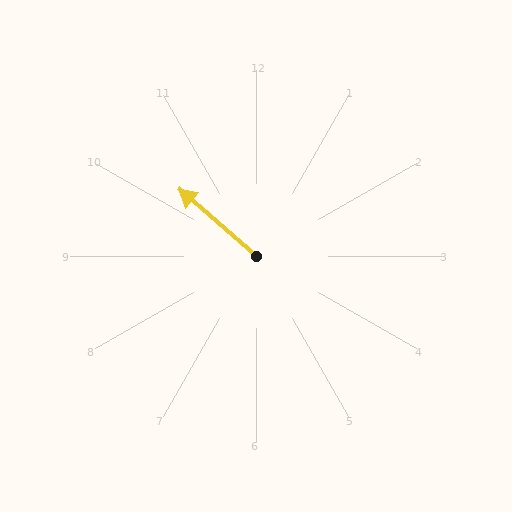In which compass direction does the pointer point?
Northwest.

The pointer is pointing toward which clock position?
Roughly 10 o'clock.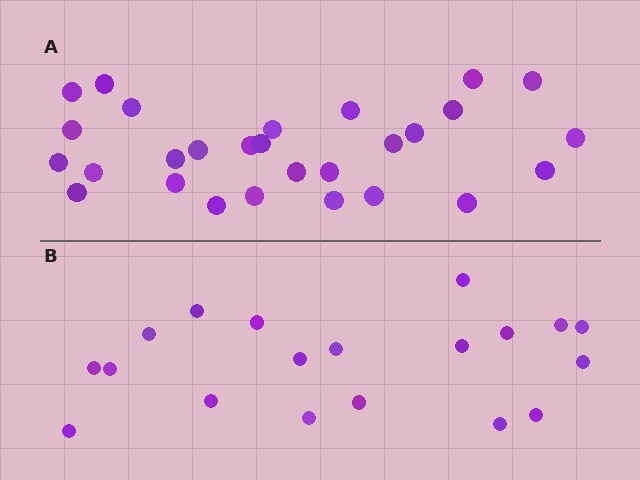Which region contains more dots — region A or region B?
Region A (the top region) has more dots.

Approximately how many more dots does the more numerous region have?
Region A has roughly 8 or so more dots than region B.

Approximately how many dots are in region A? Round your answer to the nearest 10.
About 30 dots. (The exact count is 28, which rounds to 30.)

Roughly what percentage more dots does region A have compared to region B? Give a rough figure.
About 45% more.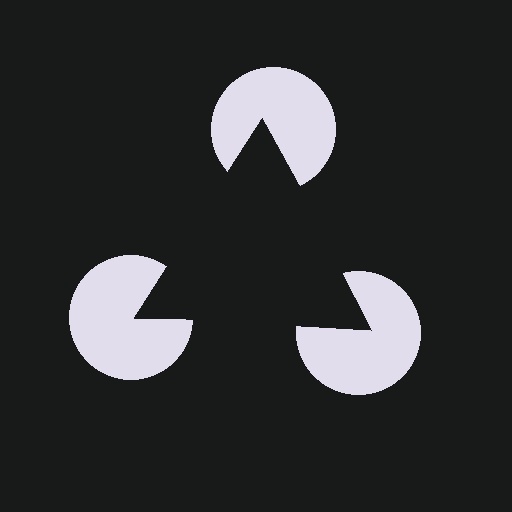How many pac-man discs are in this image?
There are 3 — one at each vertex of the illusory triangle.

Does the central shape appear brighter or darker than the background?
It typically appears slightly darker than the background, even though no actual brightness change is drawn.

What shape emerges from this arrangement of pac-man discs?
An illusory triangle — its edges are inferred from the aligned wedge cuts in the pac-man discs, not physically drawn.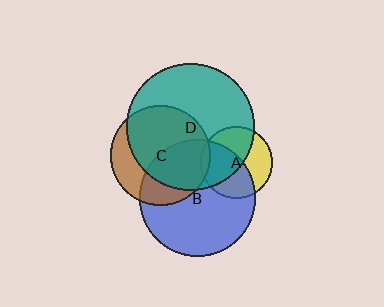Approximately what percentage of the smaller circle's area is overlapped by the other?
Approximately 35%.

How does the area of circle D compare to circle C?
Approximately 1.6 times.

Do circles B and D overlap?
Yes.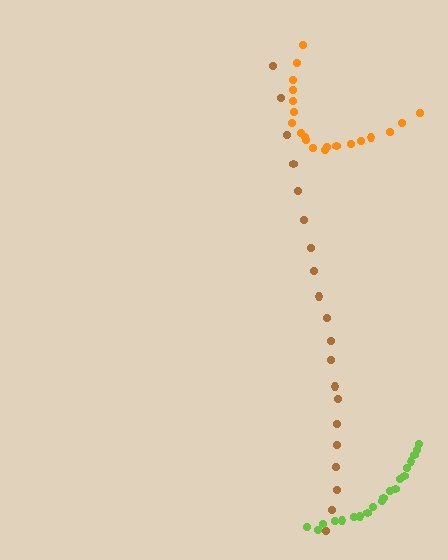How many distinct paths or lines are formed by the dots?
There are 3 distinct paths.